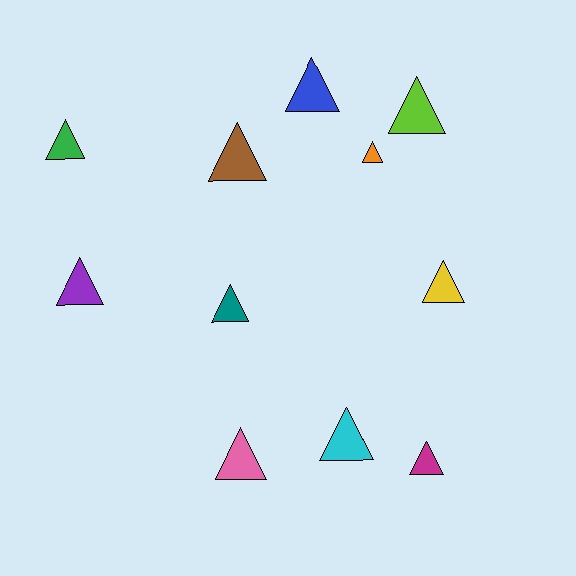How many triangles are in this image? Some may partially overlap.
There are 11 triangles.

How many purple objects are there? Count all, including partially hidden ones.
There is 1 purple object.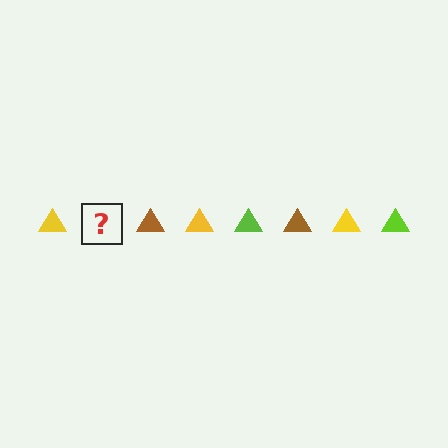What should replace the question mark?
The question mark should be replaced with a lime triangle.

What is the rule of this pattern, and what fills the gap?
The rule is that the pattern cycles through yellow, lime, brown triangles. The gap should be filled with a lime triangle.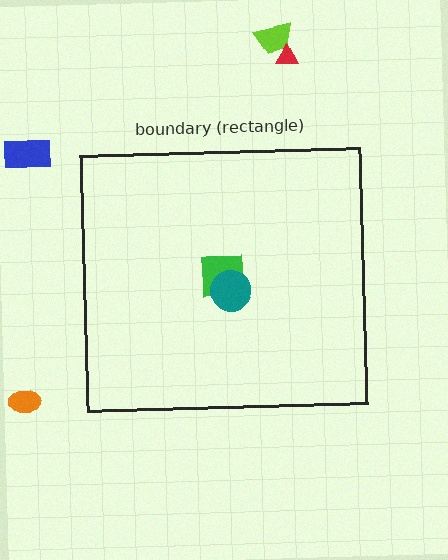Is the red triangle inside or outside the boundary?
Outside.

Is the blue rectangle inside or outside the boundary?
Outside.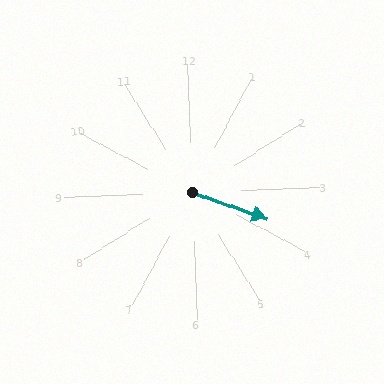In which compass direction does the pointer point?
East.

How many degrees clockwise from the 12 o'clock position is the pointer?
Approximately 112 degrees.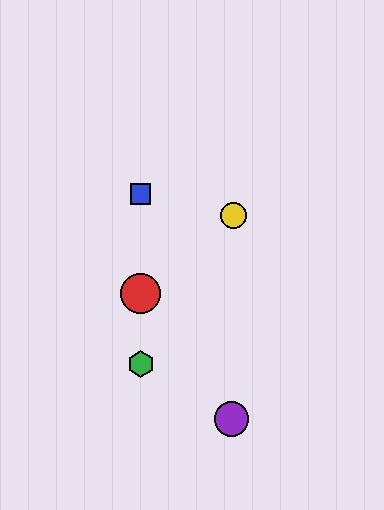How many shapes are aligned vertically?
3 shapes (the red circle, the blue square, the green hexagon) are aligned vertically.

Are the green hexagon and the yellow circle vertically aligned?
No, the green hexagon is at x≈141 and the yellow circle is at x≈233.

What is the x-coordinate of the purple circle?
The purple circle is at x≈232.